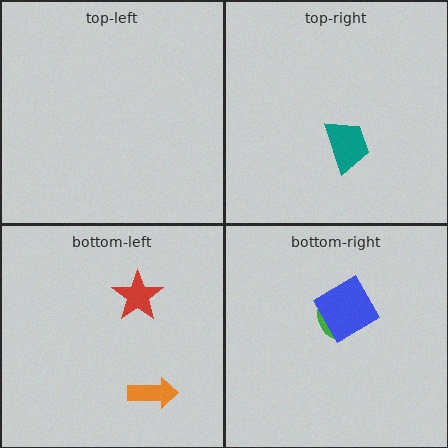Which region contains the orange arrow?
The bottom-left region.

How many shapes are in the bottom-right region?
2.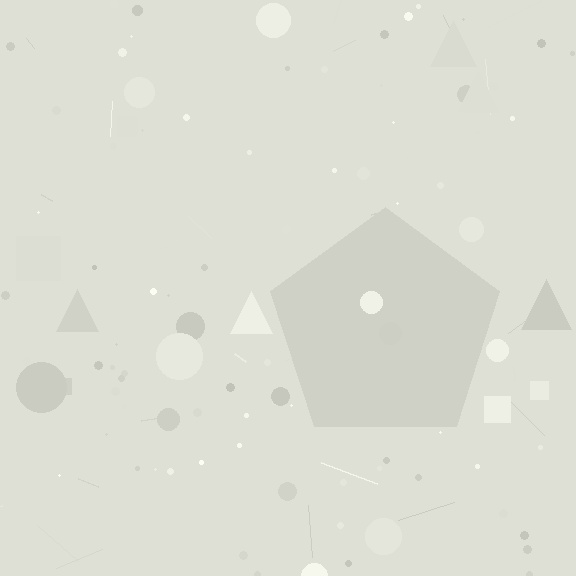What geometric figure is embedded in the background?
A pentagon is embedded in the background.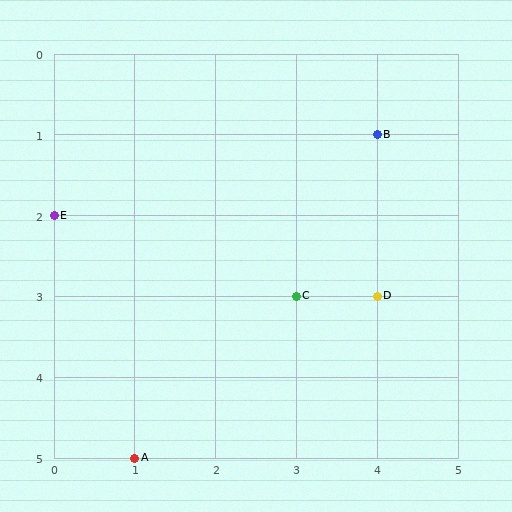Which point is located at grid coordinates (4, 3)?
Point D is at (4, 3).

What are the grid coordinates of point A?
Point A is at grid coordinates (1, 5).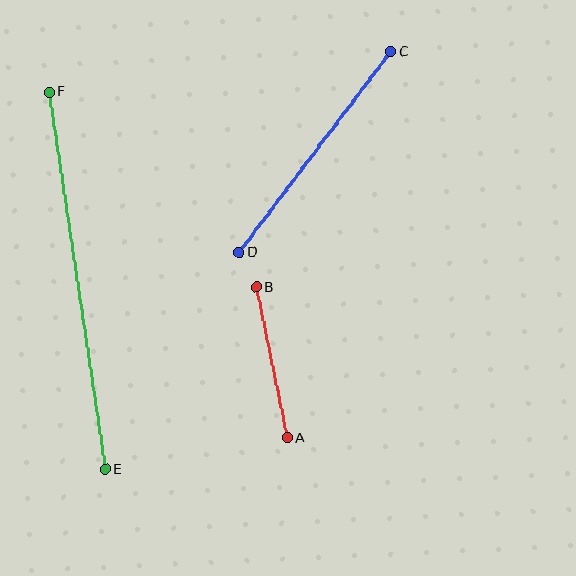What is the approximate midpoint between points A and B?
The midpoint is at approximately (272, 363) pixels.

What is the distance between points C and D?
The distance is approximately 252 pixels.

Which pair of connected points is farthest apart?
Points E and F are farthest apart.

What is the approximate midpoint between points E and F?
The midpoint is at approximately (77, 281) pixels.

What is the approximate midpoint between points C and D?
The midpoint is at approximately (315, 152) pixels.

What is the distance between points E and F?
The distance is approximately 381 pixels.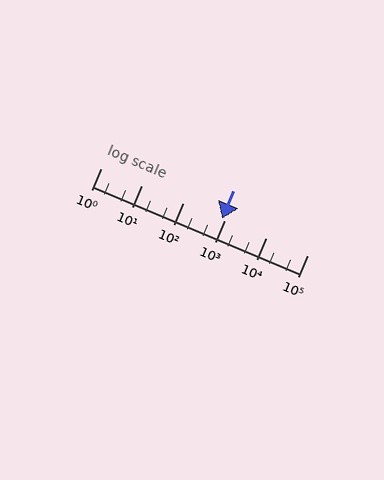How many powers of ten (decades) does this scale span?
The scale spans 5 decades, from 1 to 100000.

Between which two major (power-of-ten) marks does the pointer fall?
The pointer is between 100 and 1000.